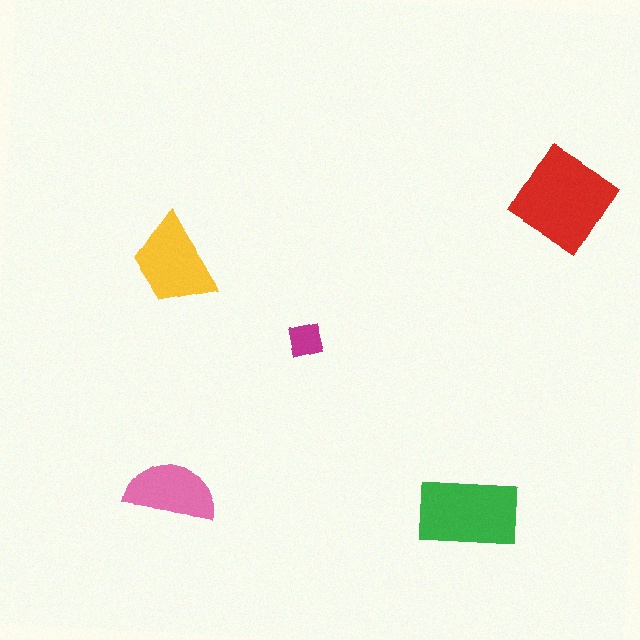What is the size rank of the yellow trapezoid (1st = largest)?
3rd.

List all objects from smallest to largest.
The magenta square, the pink semicircle, the yellow trapezoid, the green rectangle, the red diamond.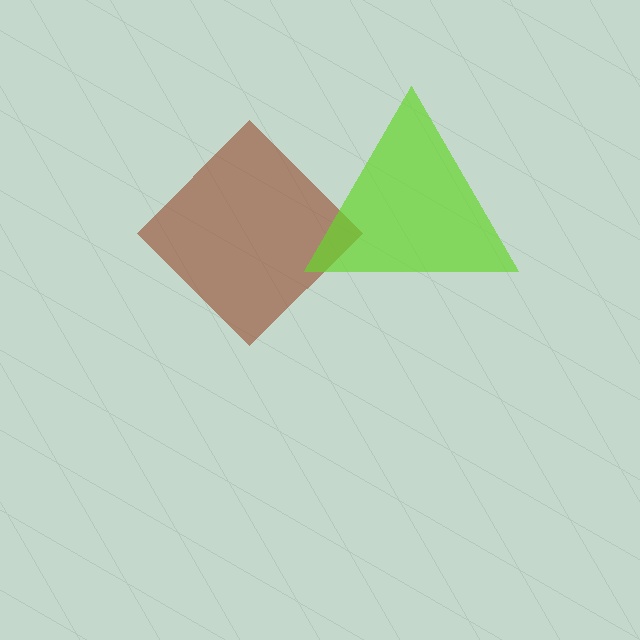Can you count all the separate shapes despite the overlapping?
Yes, there are 2 separate shapes.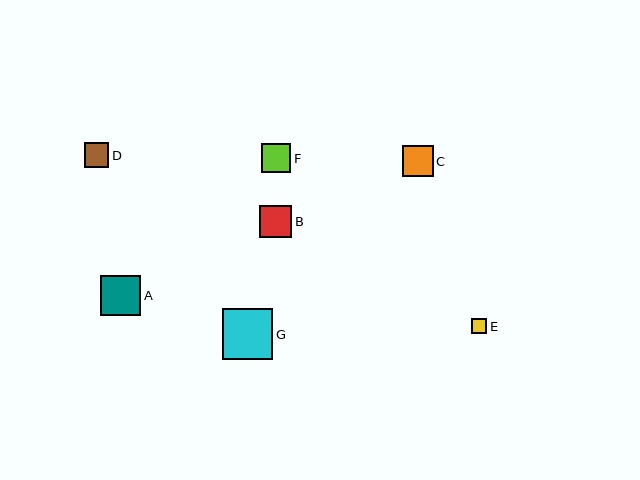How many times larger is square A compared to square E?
Square A is approximately 2.7 times the size of square E.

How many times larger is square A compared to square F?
Square A is approximately 1.4 times the size of square F.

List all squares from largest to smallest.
From largest to smallest: G, A, B, C, F, D, E.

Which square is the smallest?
Square E is the smallest with a size of approximately 15 pixels.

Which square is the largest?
Square G is the largest with a size of approximately 51 pixels.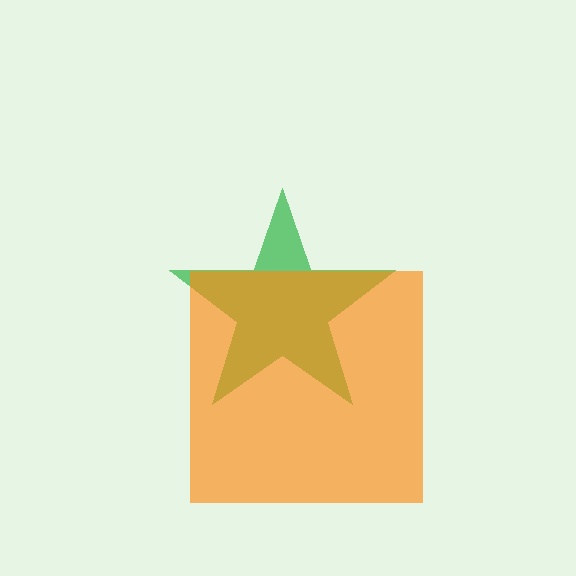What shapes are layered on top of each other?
The layered shapes are: a green star, an orange square.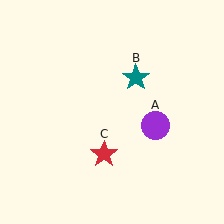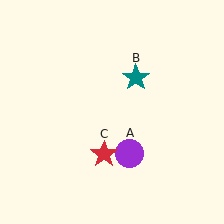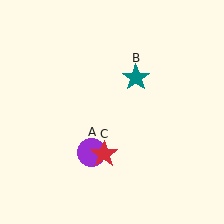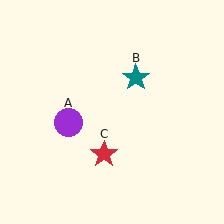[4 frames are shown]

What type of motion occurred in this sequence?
The purple circle (object A) rotated clockwise around the center of the scene.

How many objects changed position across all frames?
1 object changed position: purple circle (object A).